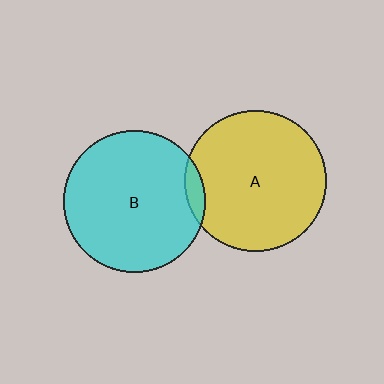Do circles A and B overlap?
Yes.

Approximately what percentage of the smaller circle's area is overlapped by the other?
Approximately 5%.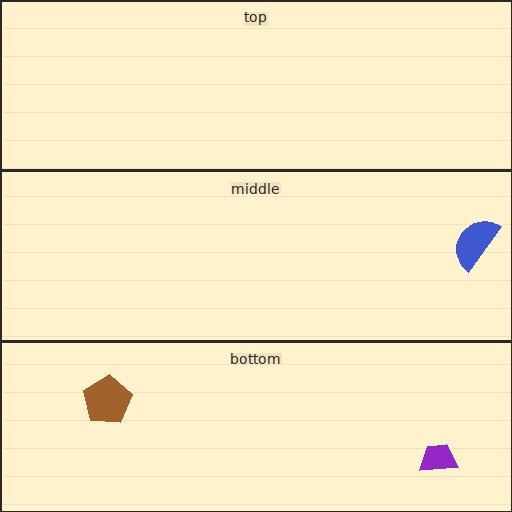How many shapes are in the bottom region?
2.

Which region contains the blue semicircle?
The middle region.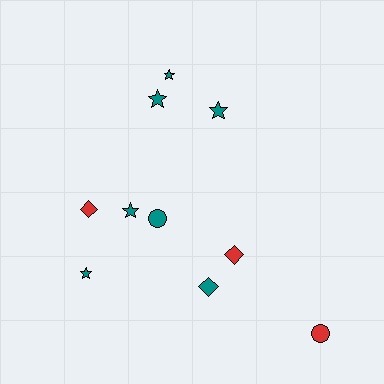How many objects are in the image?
There are 10 objects.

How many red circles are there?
There is 1 red circle.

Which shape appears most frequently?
Star, with 5 objects.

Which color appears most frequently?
Teal, with 7 objects.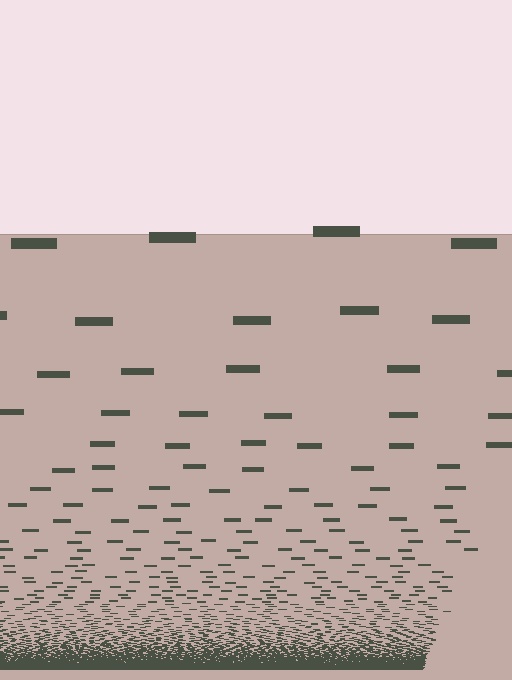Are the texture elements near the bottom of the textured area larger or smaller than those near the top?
Smaller. The gradient is inverted — elements near the bottom are smaller and denser.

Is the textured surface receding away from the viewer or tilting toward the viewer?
The surface appears to tilt toward the viewer. Texture elements get larger and sparser toward the top.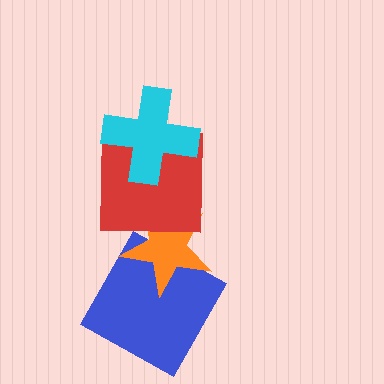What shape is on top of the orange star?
The red square is on top of the orange star.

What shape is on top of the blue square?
The orange star is on top of the blue square.